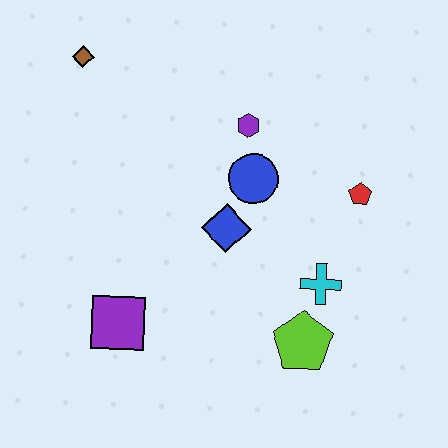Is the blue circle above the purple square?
Yes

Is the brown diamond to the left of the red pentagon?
Yes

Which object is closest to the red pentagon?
The cyan cross is closest to the red pentagon.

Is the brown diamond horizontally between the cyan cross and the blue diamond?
No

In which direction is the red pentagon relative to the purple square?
The red pentagon is to the right of the purple square.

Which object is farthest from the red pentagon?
The brown diamond is farthest from the red pentagon.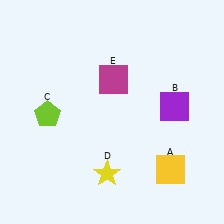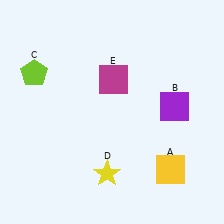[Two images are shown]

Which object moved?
The lime pentagon (C) moved up.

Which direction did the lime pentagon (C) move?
The lime pentagon (C) moved up.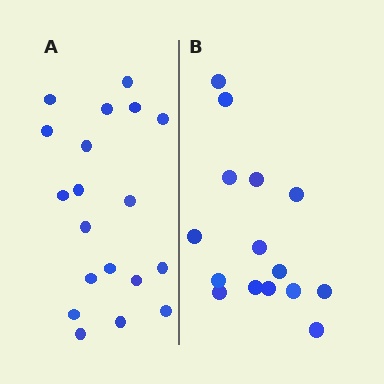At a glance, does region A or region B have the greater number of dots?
Region A (the left region) has more dots.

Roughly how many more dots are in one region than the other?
Region A has about 4 more dots than region B.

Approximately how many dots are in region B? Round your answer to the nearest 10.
About 20 dots. (The exact count is 15, which rounds to 20.)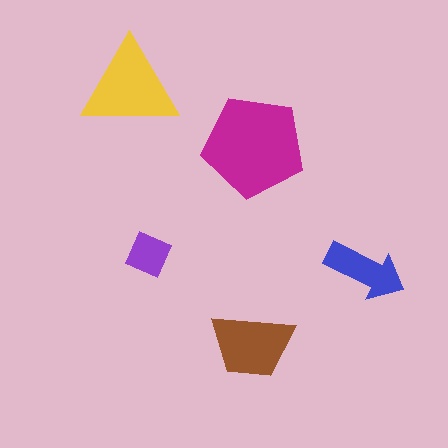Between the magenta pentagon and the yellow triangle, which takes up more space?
The magenta pentagon.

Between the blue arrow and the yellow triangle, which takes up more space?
The yellow triangle.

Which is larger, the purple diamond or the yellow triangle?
The yellow triangle.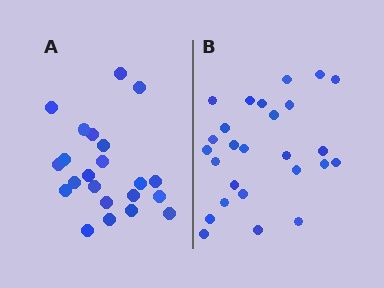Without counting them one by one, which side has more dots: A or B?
Region B (the right region) has more dots.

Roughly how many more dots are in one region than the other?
Region B has about 4 more dots than region A.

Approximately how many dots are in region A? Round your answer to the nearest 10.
About 20 dots. (The exact count is 22, which rounds to 20.)